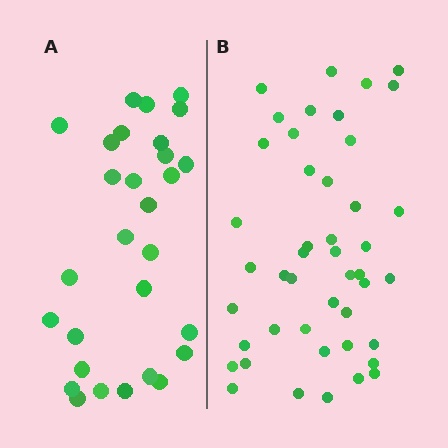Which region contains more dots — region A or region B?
Region B (the right region) has more dots.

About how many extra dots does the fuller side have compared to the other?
Region B has approximately 15 more dots than region A.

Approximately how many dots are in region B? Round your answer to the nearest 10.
About 40 dots. (The exact count is 45, which rounds to 40.)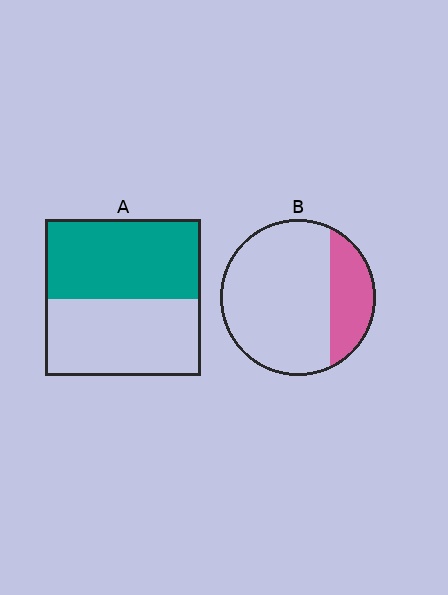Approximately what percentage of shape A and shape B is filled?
A is approximately 50% and B is approximately 25%.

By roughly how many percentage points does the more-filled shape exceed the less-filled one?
By roughly 25 percentage points (A over B).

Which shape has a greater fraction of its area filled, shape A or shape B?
Shape A.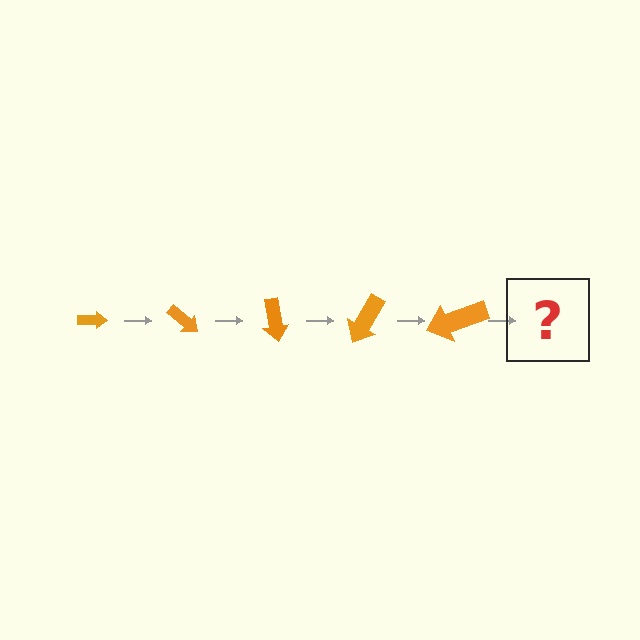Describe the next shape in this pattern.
It should be an arrow, larger than the previous one and rotated 200 degrees from the start.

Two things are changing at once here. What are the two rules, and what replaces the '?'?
The two rules are that the arrow grows larger each step and it rotates 40 degrees each step. The '?' should be an arrow, larger than the previous one and rotated 200 degrees from the start.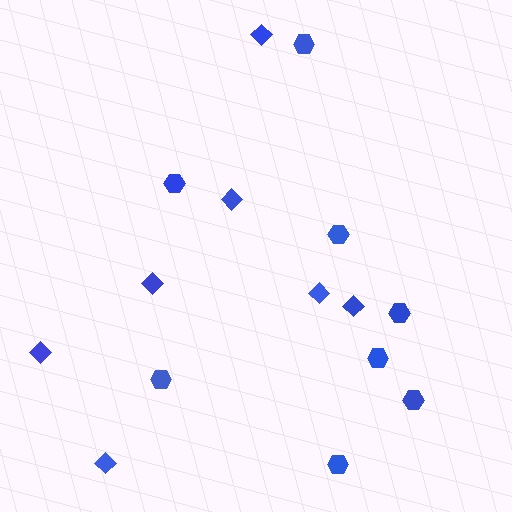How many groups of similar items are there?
There are 2 groups: one group of hexagons (8) and one group of diamonds (7).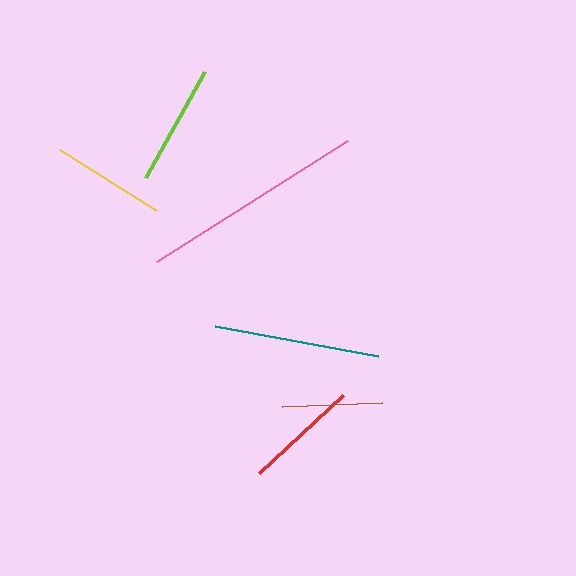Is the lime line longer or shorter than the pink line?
The pink line is longer than the lime line.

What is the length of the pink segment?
The pink segment is approximately 226 pixels long.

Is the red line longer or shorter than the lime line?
The lime line is longer than the red line.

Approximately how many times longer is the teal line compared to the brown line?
The teal line is approximately 1.7 times the length of the brown line.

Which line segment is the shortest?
The brown line is the shortest at approximately 100 pixels.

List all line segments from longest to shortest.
From longest to shortest: pink, teal, lime, red, yellow, brown.